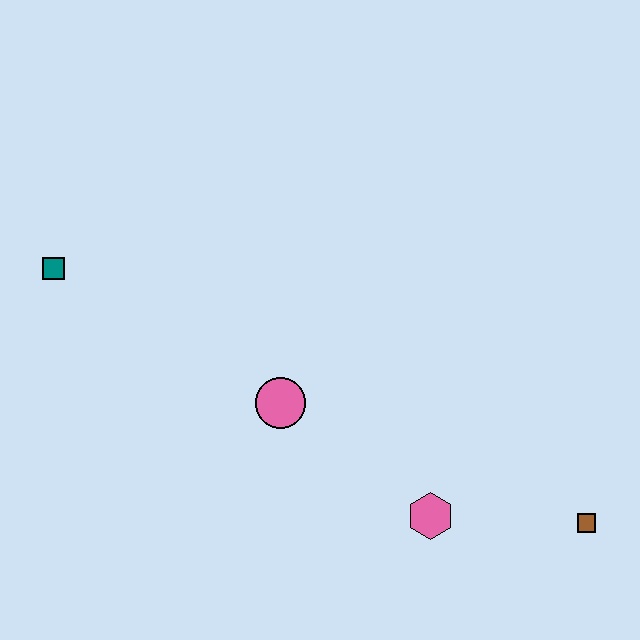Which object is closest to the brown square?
The pink hexagon is closest to the brown square.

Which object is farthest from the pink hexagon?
The teal square is farthest from the pink hexagon.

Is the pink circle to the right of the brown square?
No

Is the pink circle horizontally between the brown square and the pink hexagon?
No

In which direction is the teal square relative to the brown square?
The teal square is to the left of the brown square.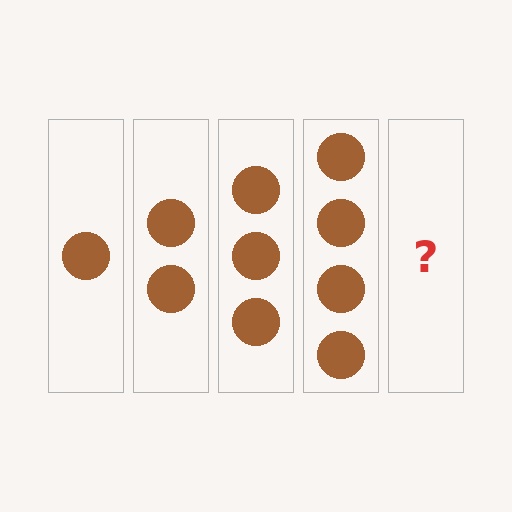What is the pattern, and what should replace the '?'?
The pattern is that each step adds one more circle. The '?' should be 5 circles.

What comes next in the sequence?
The next element should be 5 circles.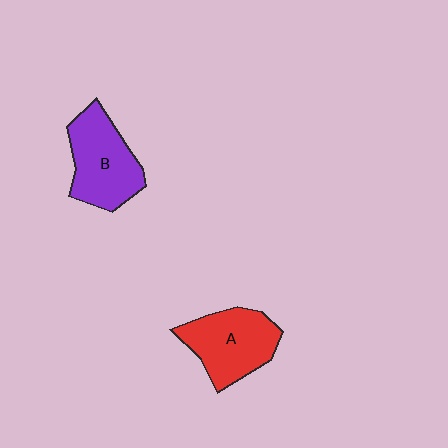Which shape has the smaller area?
Shape A (red).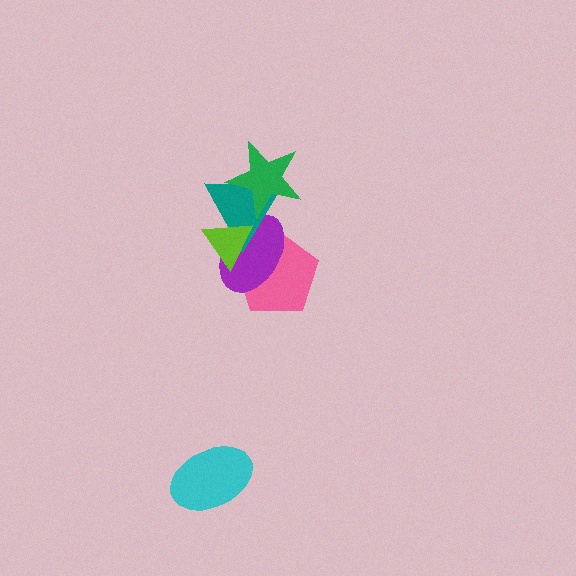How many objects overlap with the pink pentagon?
3 objects overlap with the pink pentagon.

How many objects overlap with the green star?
1 object overlaps with the green star.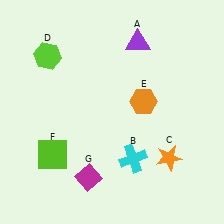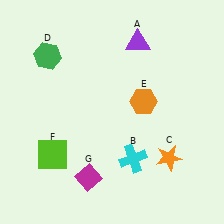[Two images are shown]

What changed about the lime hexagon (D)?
In Image 1, D is lime. In Image 2, it changed to green.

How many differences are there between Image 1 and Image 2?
There is 1 difference between the two images.